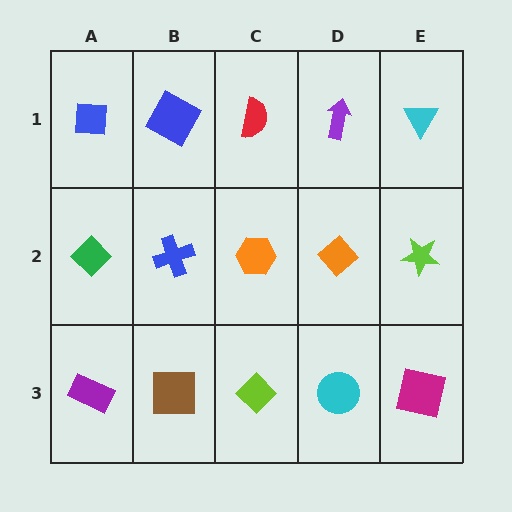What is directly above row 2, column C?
A red semicircle.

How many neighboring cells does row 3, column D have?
3.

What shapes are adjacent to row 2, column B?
A blue square (row 1, column B), a brown square (row 3, column B), a green diamond (row 2, column A), an orange hexagon (row 2, column C).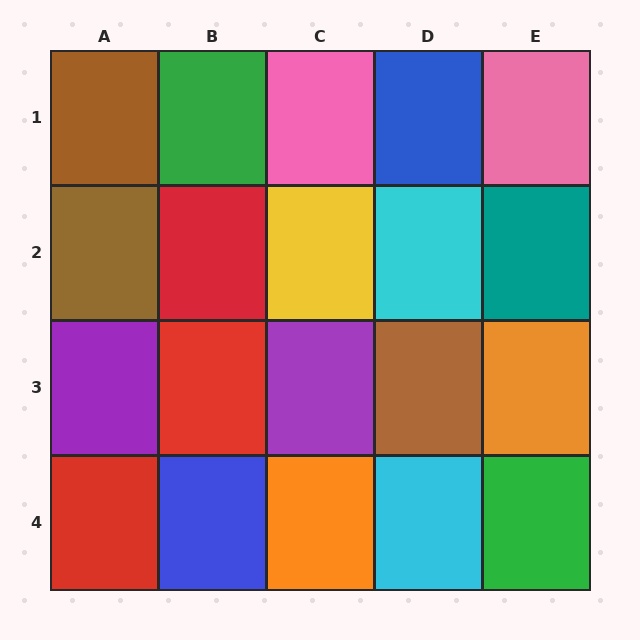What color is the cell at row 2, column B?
Red.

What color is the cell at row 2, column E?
Teal.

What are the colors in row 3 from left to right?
Purple, red, purple, brown, orange.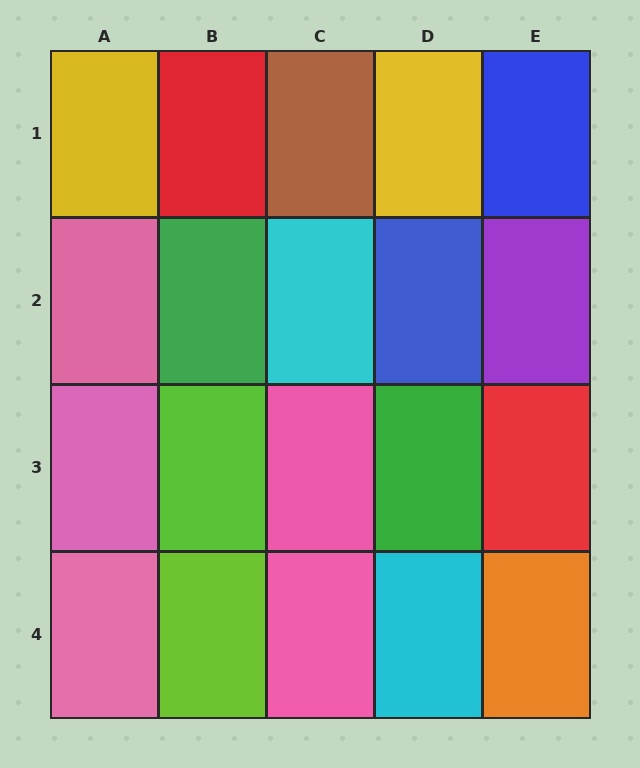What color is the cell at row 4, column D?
Cyan.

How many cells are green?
2 cells are green.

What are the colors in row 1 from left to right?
Yellow, red, brown, yellow, blue.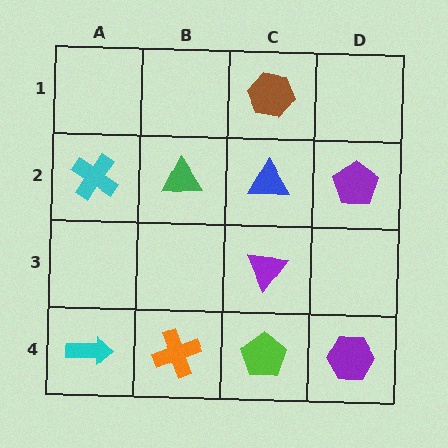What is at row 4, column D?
A purple hexagon.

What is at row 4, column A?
A cyan arrow.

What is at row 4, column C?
A lime pentagon.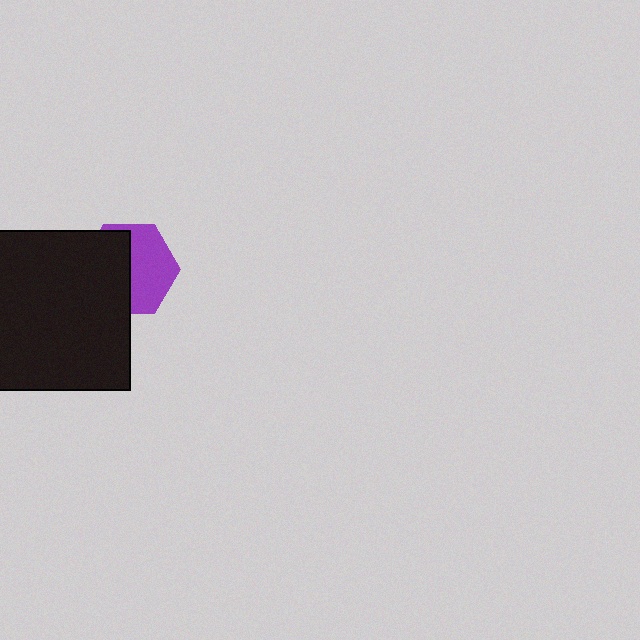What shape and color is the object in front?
The object in front is a black square.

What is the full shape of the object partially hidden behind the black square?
The partially hidden object is a purple hexagon.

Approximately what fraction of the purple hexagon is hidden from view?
Roughly 51% of the purple hexagon is hidden behind the black square.